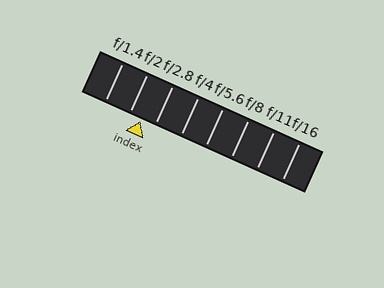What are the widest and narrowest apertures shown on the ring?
The widest aperture shown is f/1.4 and the narrowest is f/16.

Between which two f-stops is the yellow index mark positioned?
The index mark is between f/2 and f/2.8.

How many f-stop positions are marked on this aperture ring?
There are 8 f-stop positions marked.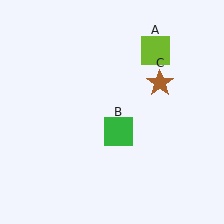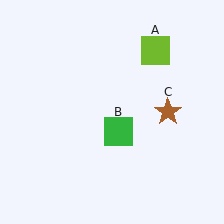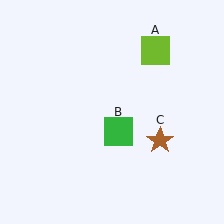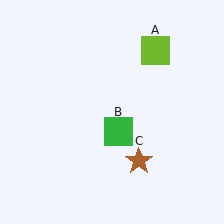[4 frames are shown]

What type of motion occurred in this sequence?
The brown star (object C) rotated clockwise around the center of the scene.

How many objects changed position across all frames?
1 object changed position: brown star (object C).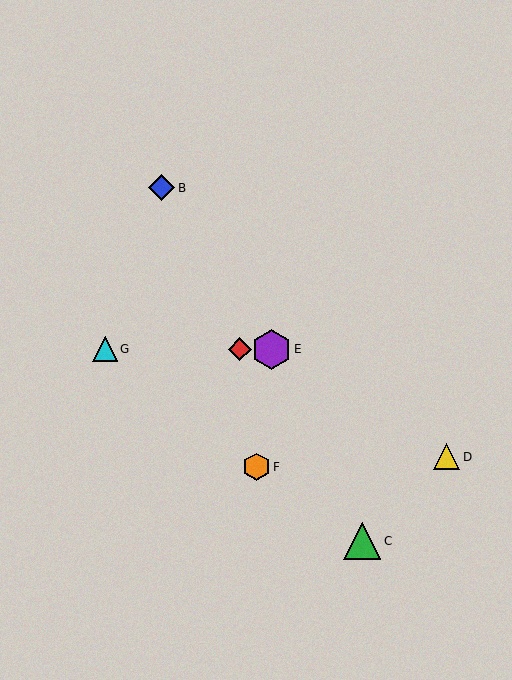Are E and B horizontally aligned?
No, E is at y≈349 and B is at y≈188.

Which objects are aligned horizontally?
Objects A, E, G are aligned horizontally.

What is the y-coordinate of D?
Object D is at y≈457.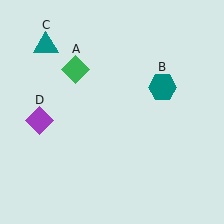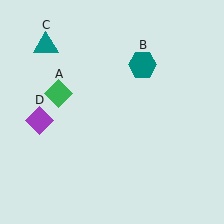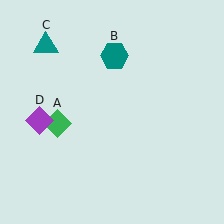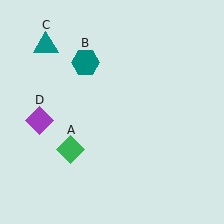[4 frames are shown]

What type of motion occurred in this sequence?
The green diamond (object A), teal hexagon (object B) rotated counterclockwise around the center of the scene.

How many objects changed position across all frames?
2 objects changed position: green diamond (object A), teal hexagon (object B).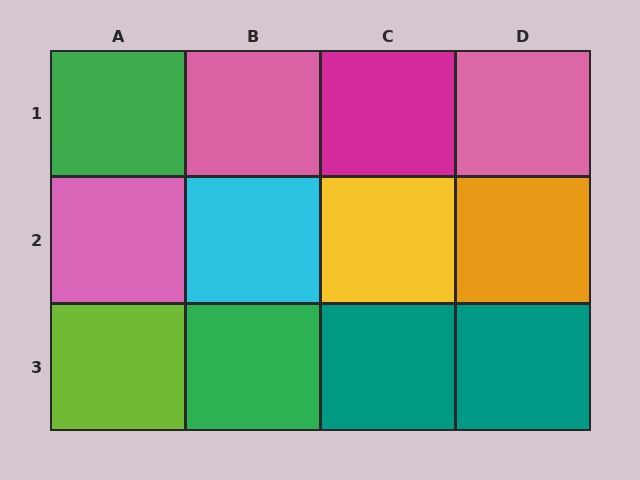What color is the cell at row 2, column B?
Cyan.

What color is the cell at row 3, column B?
Green.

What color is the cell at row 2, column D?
Orange.